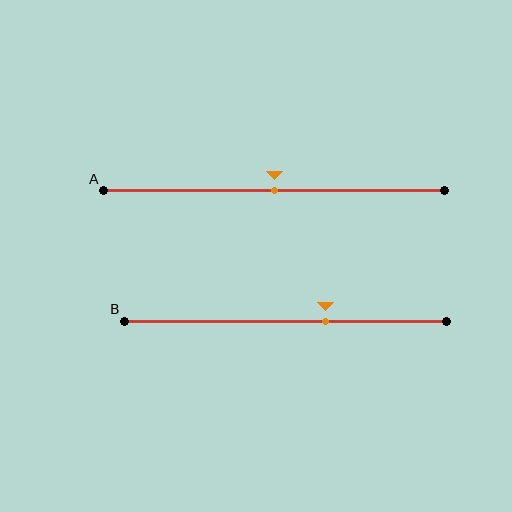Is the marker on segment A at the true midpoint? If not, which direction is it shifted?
Yes, the marker on segment A is at the true midpoint.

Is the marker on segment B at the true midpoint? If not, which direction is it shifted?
No, the marker on segment B is shifted to the right by about 12% of the segment length.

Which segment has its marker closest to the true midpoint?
Segment A has its marker closest to the true midpoint.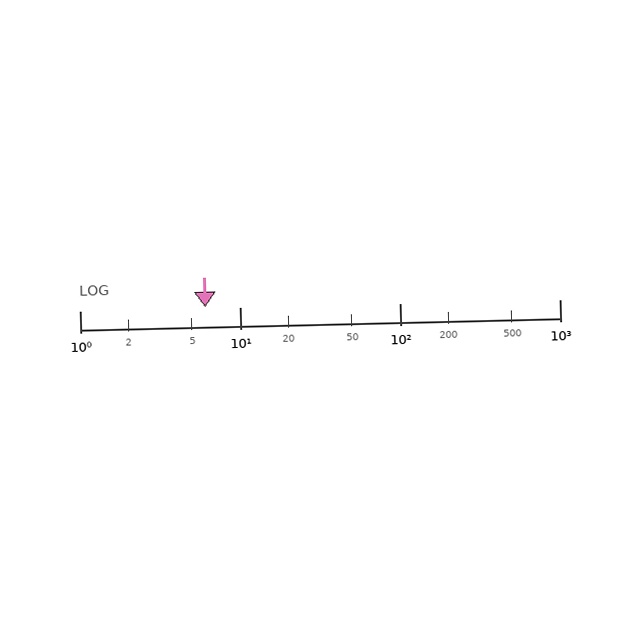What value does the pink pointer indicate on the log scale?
The pointer indicates approximately 6.1.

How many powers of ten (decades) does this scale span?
The scale spans 3 decades, from 1 to 1000.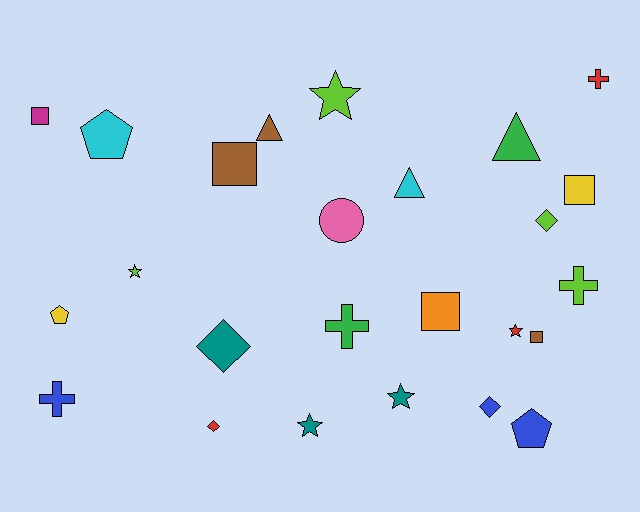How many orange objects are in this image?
There is 1 orange object.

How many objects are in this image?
There are 25 objects.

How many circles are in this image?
There is 1 circle.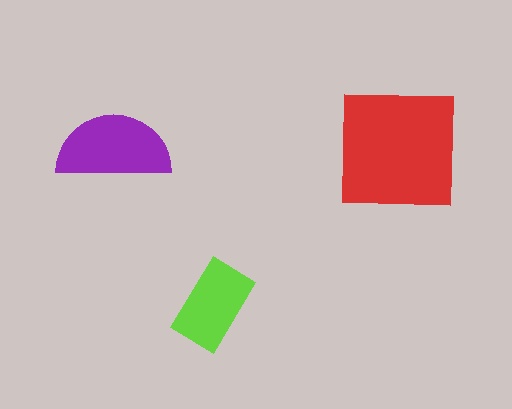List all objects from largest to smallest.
The red square, the purple semicircle, the lime rectangle.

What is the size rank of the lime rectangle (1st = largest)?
3rd.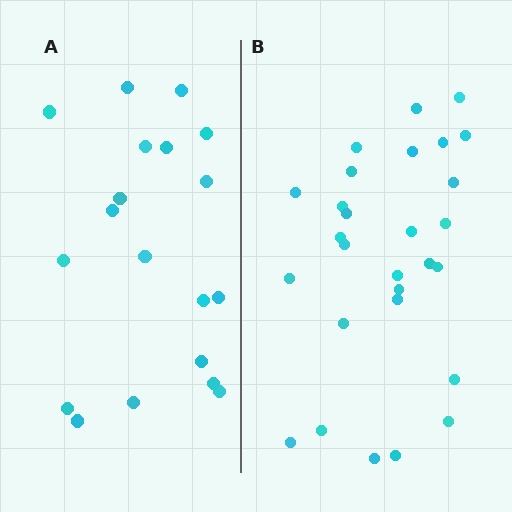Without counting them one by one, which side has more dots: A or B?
Region B (the right region) has more dots.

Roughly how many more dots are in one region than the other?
Region B has roughly 8 or so more dots than region A.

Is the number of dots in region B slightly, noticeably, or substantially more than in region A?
Region B has substantially more. The ratio is roughly 1.5 to 1.